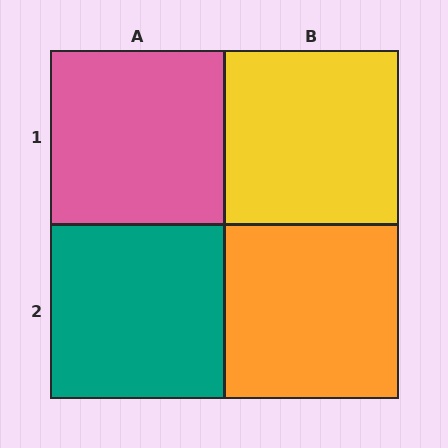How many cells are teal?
1 cell is teal.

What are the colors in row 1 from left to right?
Pink, yellow.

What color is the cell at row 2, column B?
Orange.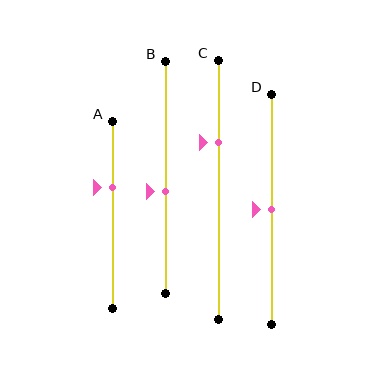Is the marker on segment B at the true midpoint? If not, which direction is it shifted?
No, the marker on segment B is shifted downward by about 6% of the segment length.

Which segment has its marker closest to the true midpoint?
Segment D has its marker closest to the true midpoint.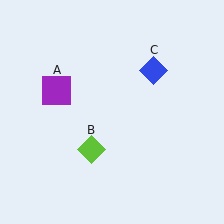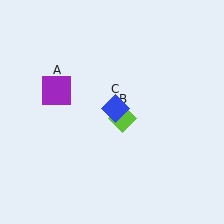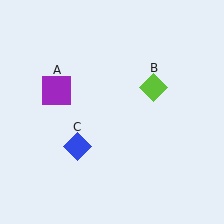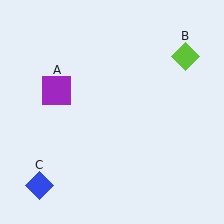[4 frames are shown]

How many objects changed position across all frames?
2 objects changed position: lime diamond (object B), blue diamond (object C).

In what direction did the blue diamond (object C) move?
The blue diamond (object C) moved down and to the left.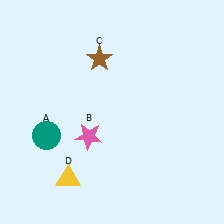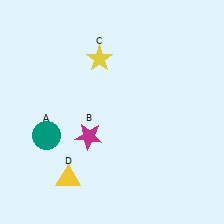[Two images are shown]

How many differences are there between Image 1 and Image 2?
There are 2 differences between the two images.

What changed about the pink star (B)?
In Image 1, B is pink. In Image 2, it changed to magenta.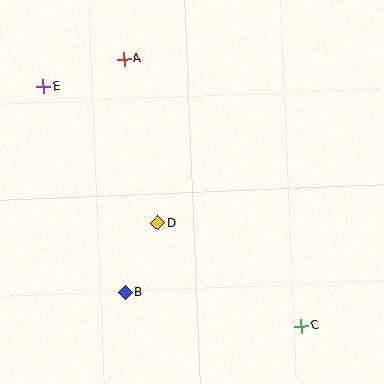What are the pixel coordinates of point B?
Point B is at (125, 293).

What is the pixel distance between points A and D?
The distance between A and D is 168 pixels.